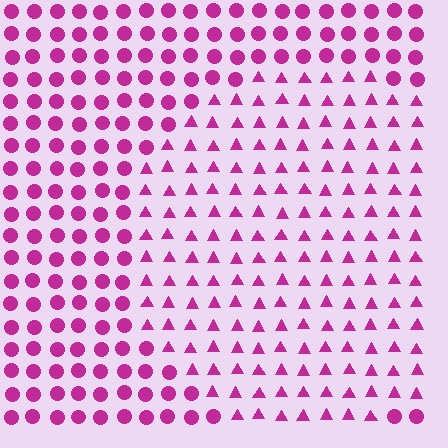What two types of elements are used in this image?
The image uses triangles inside the circle region and circles outside it.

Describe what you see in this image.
The image is filled with small magenta elements arranged in a uniform grid. A circle-shaped region contains triangles, while the surrounding area contains circles. The boundary is defined purely by the change in element shape.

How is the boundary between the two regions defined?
The boundary is defined by a change in element shape: triangles inside vs. circles outside. All elements share the same color and spacing.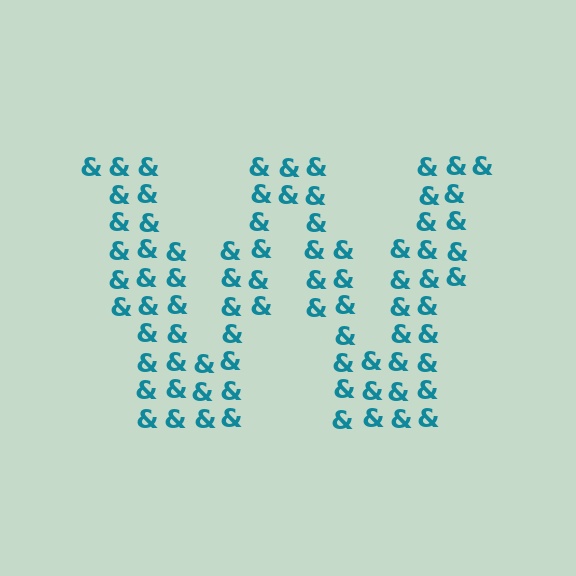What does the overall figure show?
The overall figure shows the letter W.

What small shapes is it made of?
It is made of small ampersands.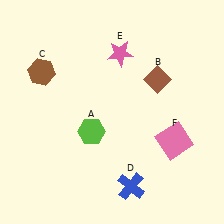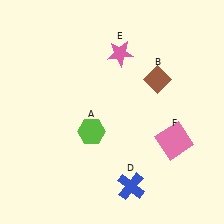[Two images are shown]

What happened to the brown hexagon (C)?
The brown hexagon (C) was removed in Image 2. It was in the top-left area of Image 1.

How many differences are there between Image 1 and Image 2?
There is 1 difference between the two images.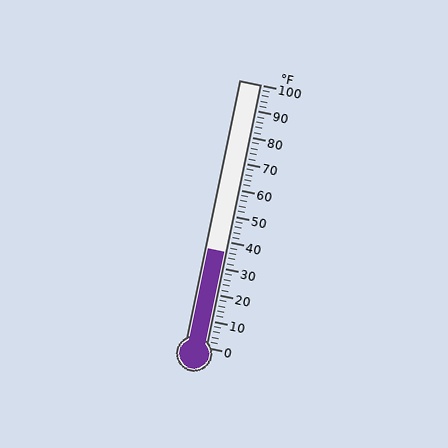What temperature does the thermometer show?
The thermometer shows approximately 36°F.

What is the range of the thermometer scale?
The thermometer scale ranges from 0°F to 100°F.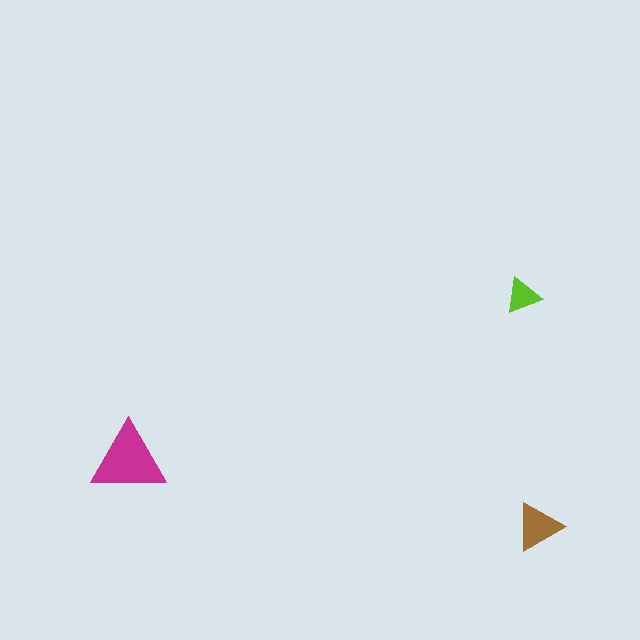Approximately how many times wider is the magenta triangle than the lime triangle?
About 2 times wider.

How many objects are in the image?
There are 3 objects in the image.